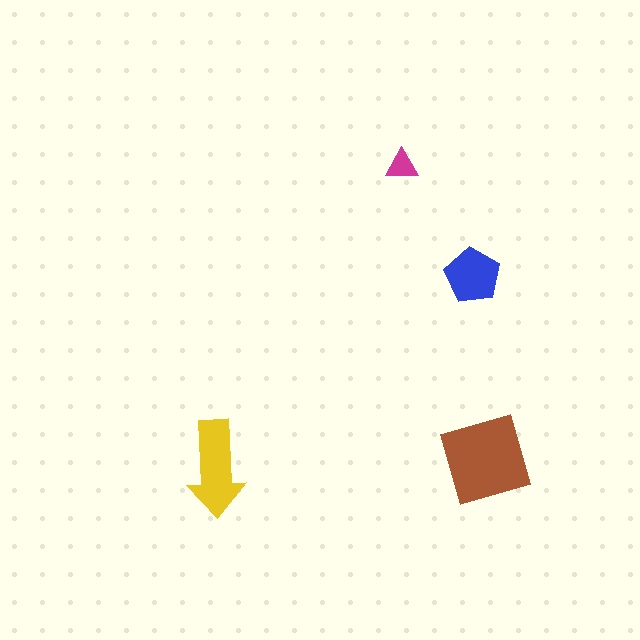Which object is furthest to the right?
The brown square is rightmost.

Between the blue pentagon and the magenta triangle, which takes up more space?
The blue pentagon.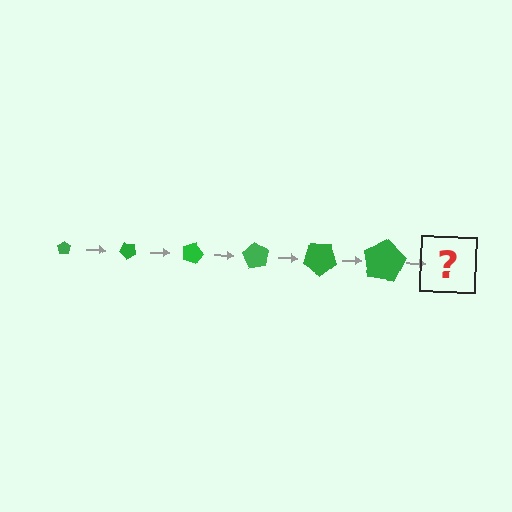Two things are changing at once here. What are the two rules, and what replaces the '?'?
The two rules are that the pentagon grows larger each step and it rotates 45 degrees each step. The '?' should be a pentagon, larger than the previous one and rotated 270 degrees from the start.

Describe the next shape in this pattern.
It should be a pentagon, larger than the previous one and rotated 270 degrees from the start.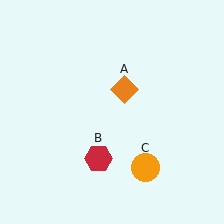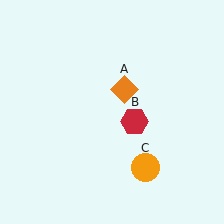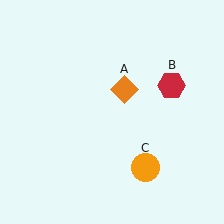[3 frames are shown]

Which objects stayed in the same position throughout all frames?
Orange diamond (object A) and orange circle (object C) remained stationary.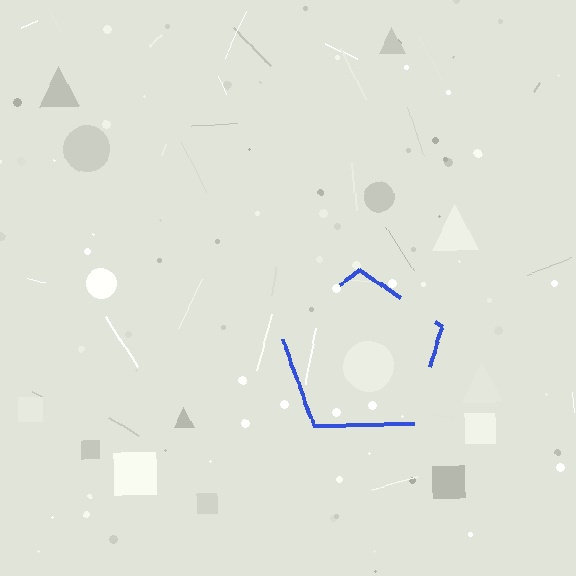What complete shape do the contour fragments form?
The contour fragments form a pentagon.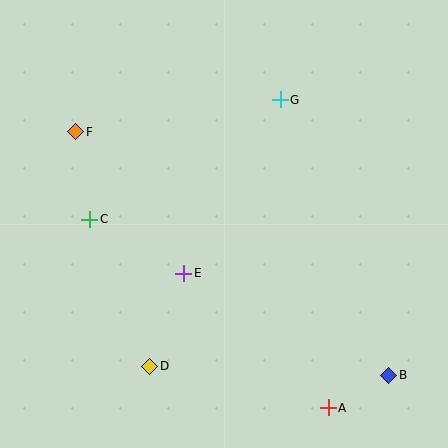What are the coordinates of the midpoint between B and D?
The midpoint between B and D is at (269, 371).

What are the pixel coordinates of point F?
Point F is at (76, 132).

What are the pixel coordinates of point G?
Point G is at (280, 100).